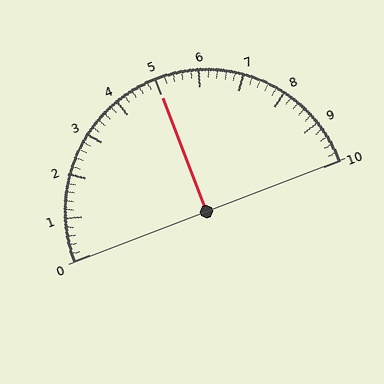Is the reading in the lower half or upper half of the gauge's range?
The reading is in the upper half of the range (0 to 10).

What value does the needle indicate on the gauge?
The needle indicates approximately 5.0.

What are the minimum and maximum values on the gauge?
The gauge ranges from 0 to 10.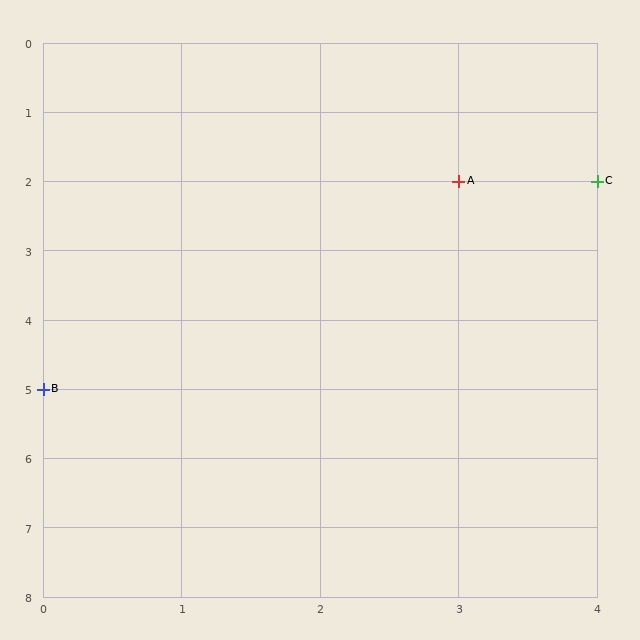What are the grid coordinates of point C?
Point C is at grid coordinates (4, 2).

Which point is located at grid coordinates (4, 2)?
Point C is at (4, 2).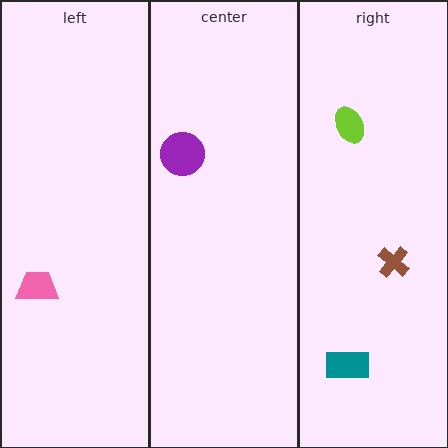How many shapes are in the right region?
3.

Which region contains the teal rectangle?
The right region.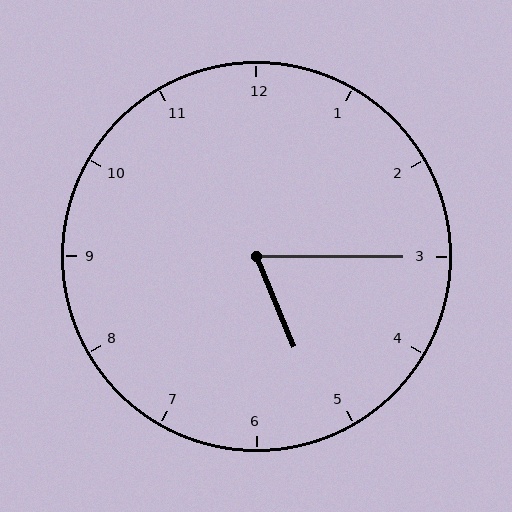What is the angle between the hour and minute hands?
Approximately 68 degrees.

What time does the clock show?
5:15.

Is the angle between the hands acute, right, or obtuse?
It is acute.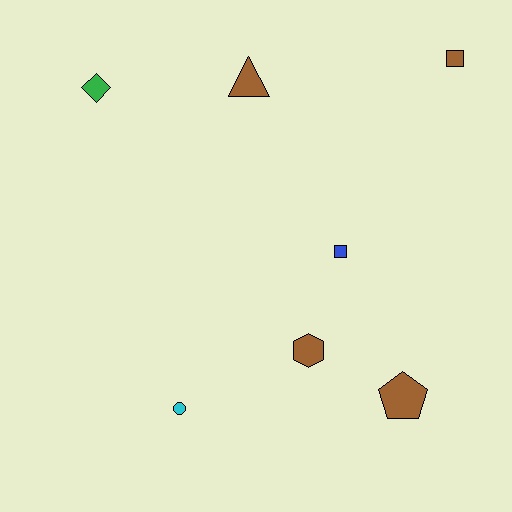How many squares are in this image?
There are 2 squares.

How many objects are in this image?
There are 7 objects.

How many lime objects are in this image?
There are no lime objects.